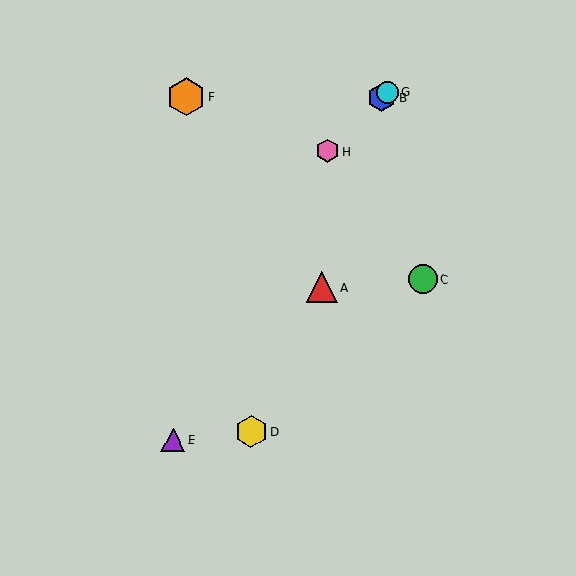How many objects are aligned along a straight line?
3 objects (B, G, H) are aligned along a straight line.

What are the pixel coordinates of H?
Object H is at (328, 151).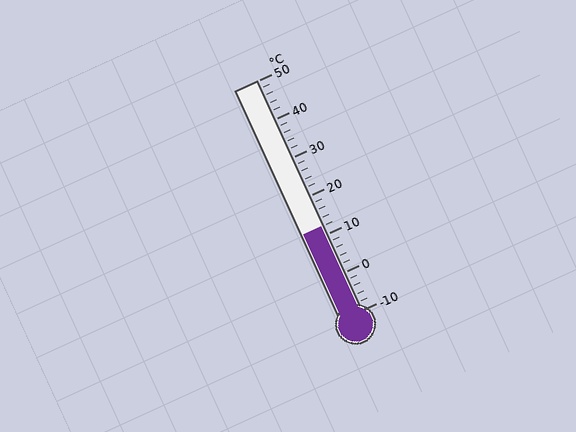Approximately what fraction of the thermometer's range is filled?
The thermometer is filled to approximately 35% of its range.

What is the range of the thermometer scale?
The thermometer scale ranges from -10°C to 50°C.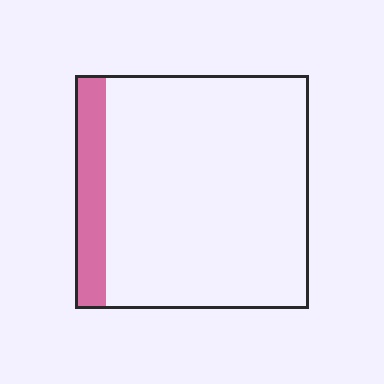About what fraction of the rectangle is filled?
About one eighth (1/8).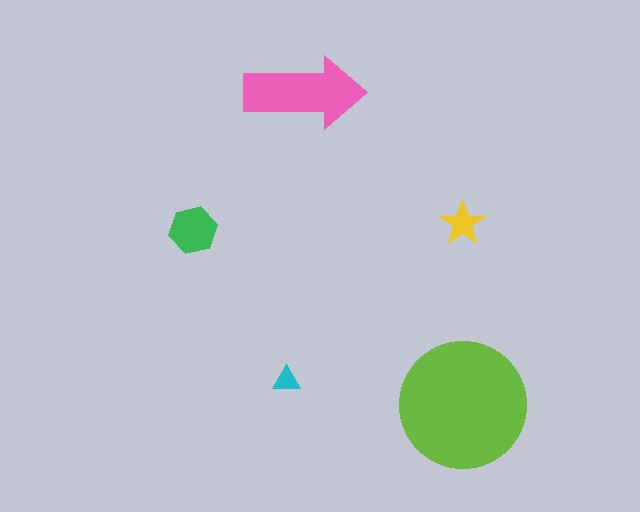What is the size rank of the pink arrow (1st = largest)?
2nd.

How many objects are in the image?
There are 5 objects in the image.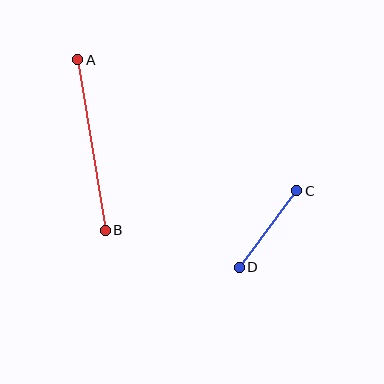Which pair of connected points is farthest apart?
Points A and B are farthest apart.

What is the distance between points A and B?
The distance is approximately 173 pixels.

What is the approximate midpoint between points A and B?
The midpoint is at approximately (91, 145) pixels.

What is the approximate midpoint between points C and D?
The midpoint is at approximately (268, 229) pixels.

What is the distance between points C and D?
The distance is approximately 96 pixels.